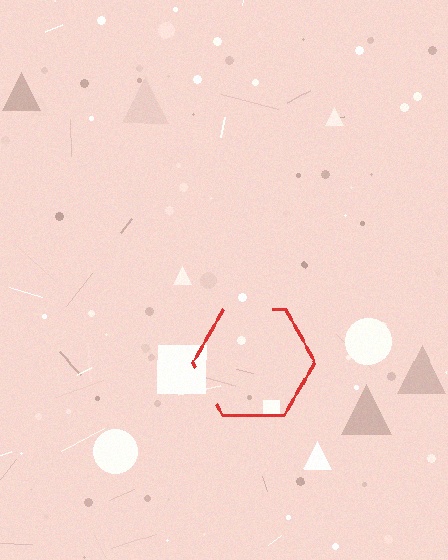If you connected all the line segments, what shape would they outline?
They would outline a hexagon.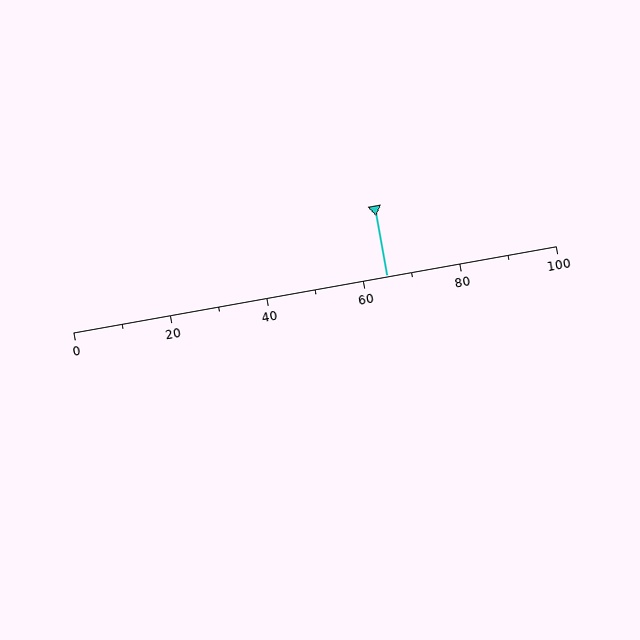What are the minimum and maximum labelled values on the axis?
The axis runs from 0 to 100.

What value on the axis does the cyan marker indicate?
The marker indicates approximately 65.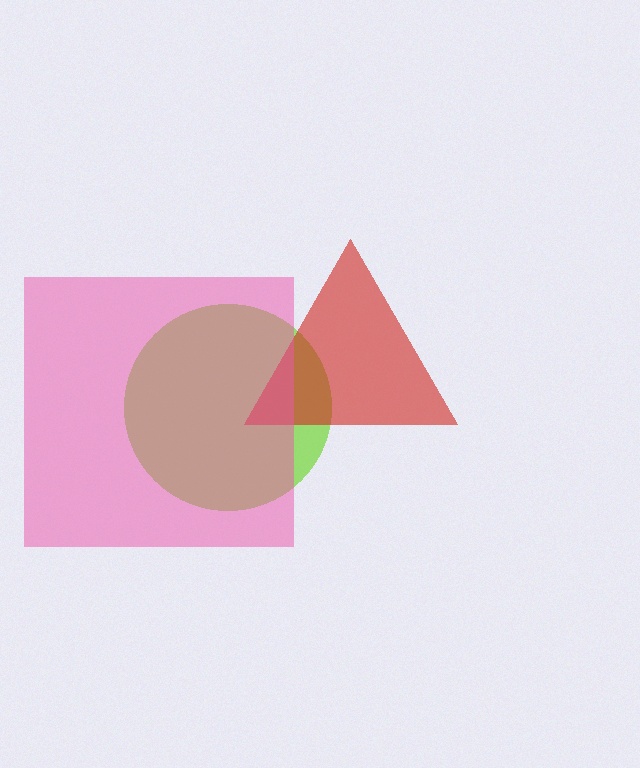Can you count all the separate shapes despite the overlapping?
Yes, there are 3 separate shapes.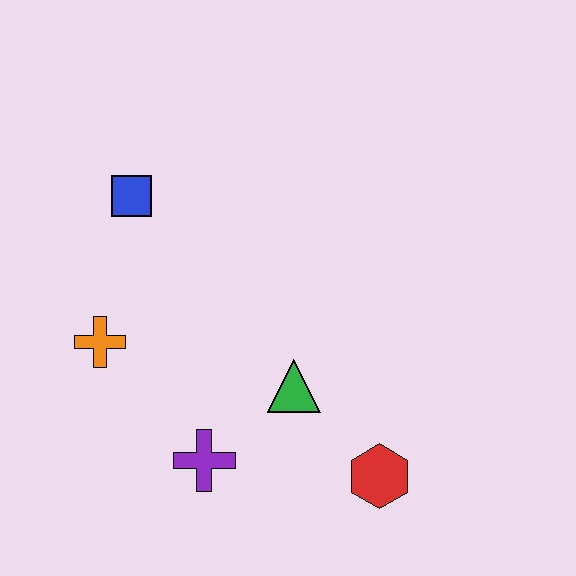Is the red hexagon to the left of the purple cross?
No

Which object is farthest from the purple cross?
The blue square is farthest from the purple cross.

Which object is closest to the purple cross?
The green triangle is closest to the purple cross.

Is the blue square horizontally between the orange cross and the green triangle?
Yes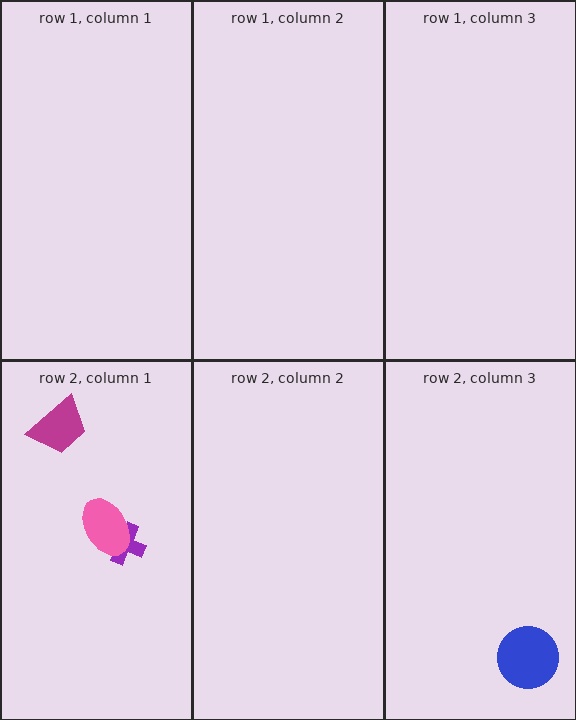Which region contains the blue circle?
The row 2, column 3 region.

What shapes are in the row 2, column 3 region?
The blue circle.